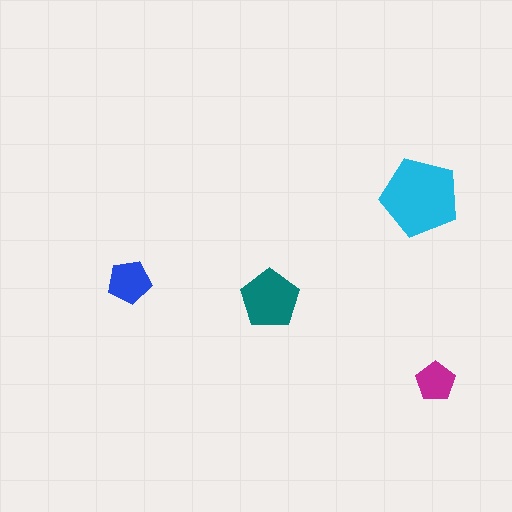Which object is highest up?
The cyan pentagon is topmost.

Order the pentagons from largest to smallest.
the cyan one, the teal one, the blue one, the magenta one.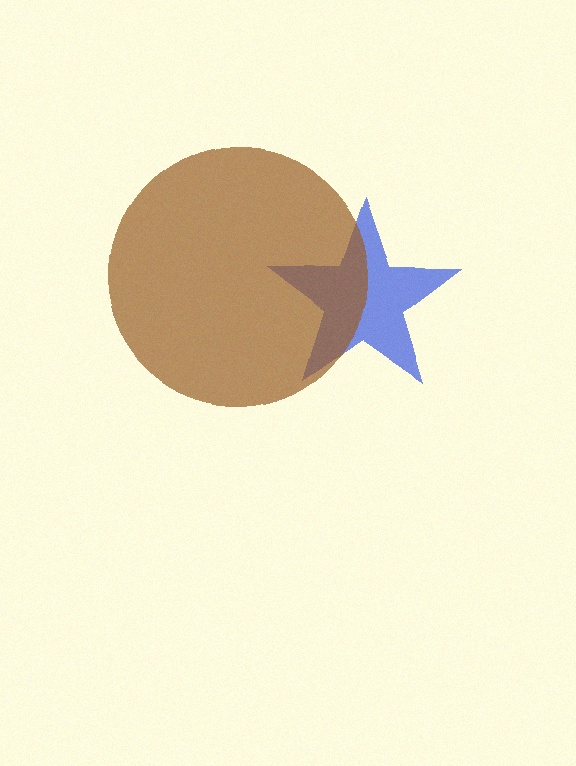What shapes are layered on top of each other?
The layered shapes are: a blue star, a brown circle.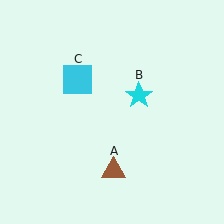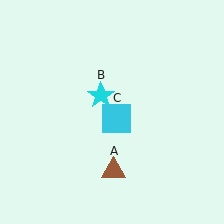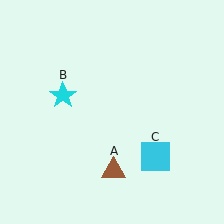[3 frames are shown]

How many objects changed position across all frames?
2 objects changed position: cyan star (object B), cyan square (object C).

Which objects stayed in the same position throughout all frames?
Brown triangle (object A) remained stationary.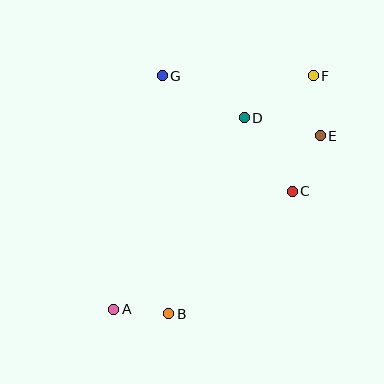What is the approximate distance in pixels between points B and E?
The distance between B and E is approximately 234 pixels.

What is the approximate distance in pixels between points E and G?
The distance between E and G is approximately 169 pixels.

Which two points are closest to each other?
Points A and B are closest to each other.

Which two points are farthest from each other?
Points A and F are farthest from each other.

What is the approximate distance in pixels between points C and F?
The distance between C and F is approximately 117 pixels.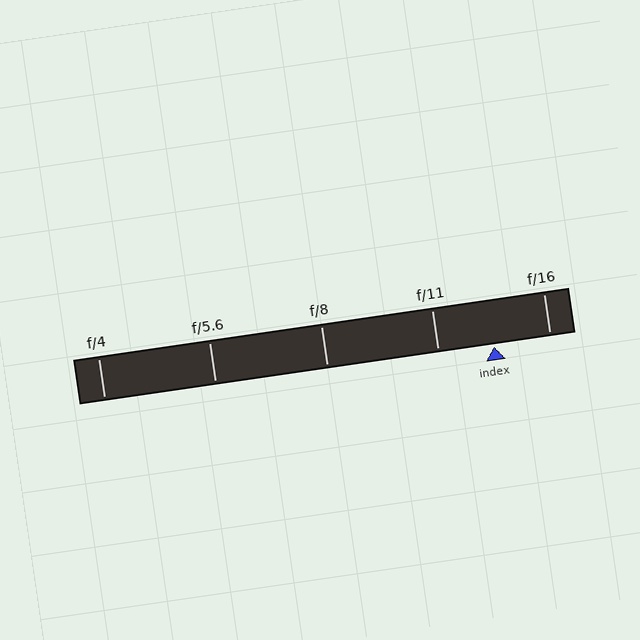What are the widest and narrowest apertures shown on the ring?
The widest aperture shown is f/4 and the narrowest is f/16.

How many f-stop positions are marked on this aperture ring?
There are 5 f-stop positions marked.